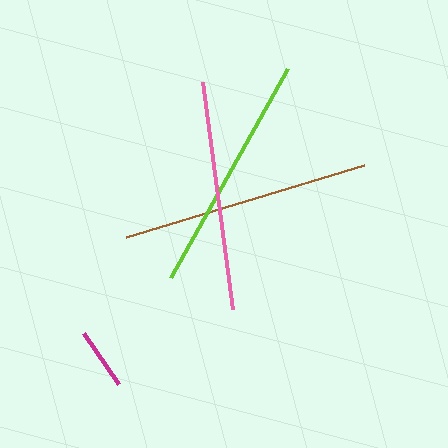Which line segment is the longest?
The brown line is the longest at approximately 249 pixels.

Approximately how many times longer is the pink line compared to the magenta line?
The pink line is approximately 3.7 times the length of the magenta line.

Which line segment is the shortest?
The magenta line is the shortest at approximately 62 pixels.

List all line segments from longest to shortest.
From longest to shortest: brown, lime, pink, magenta.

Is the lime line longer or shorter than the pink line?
The lime line is longer than the pink line.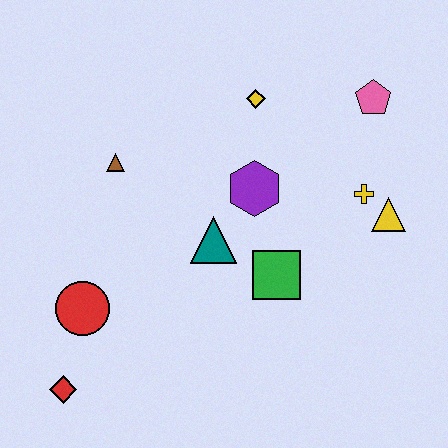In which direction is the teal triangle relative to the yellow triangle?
The teal triangle is to the left of the yellow triangle.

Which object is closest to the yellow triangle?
The yellow cross is closest to the yellow triangle.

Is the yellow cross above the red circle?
Yes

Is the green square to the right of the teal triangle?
Yes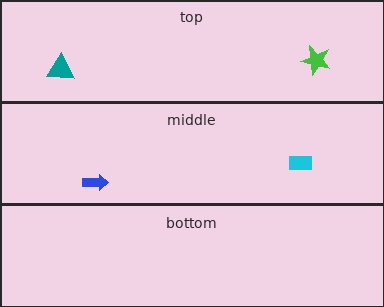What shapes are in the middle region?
The cyan rectangle, the blue arrow.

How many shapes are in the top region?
2.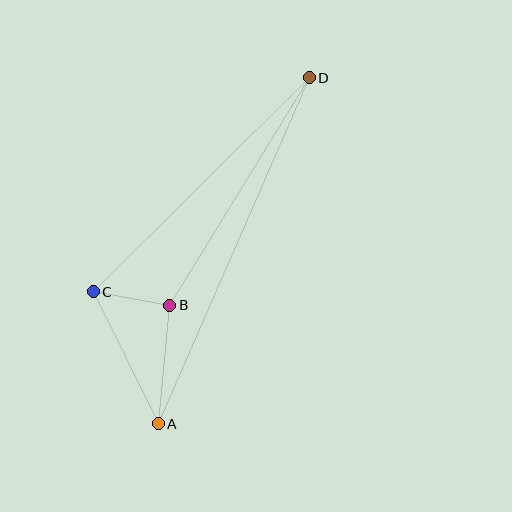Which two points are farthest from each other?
Points A and D are farthest from each other.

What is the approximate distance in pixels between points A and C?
The distance between A and C is approximately 147 pixels.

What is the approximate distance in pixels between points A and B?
The distance between A and B is approximately 119 pixels.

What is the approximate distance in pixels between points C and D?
The distance between C and D is approximately 304 pixels.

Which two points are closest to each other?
Points B and C are closest to each other.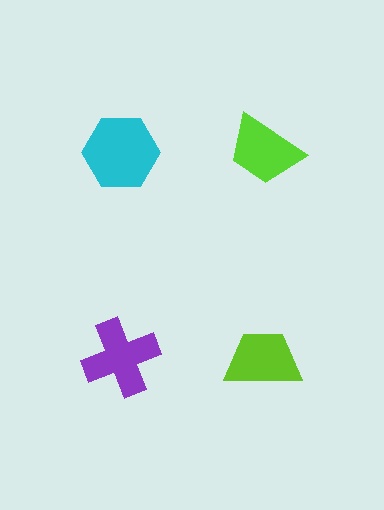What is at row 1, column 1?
A cyan hexagon.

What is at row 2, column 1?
A purple cross.